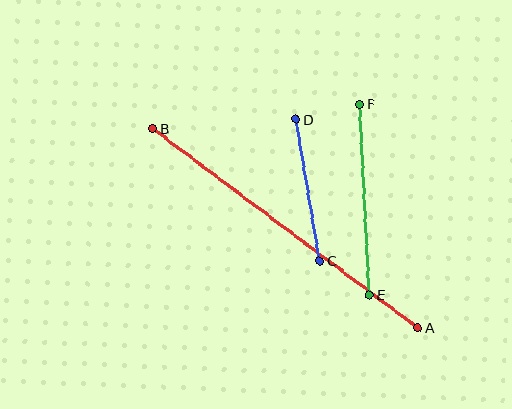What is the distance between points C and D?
The distance is approximately 144 pixels.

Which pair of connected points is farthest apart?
Points A and B are farthest apart.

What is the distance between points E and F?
The distance is approximately 191 pixels.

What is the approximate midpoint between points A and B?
The midpoint is at approximately (285, 228) pixels.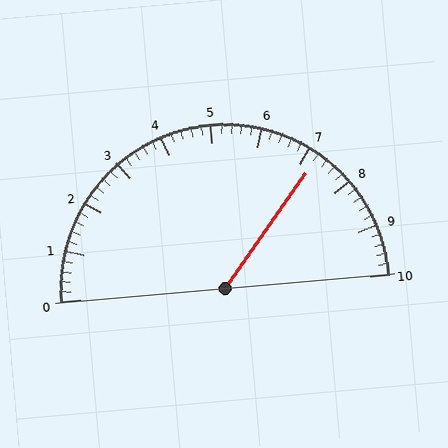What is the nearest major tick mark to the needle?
The nearest major tick mark is 7.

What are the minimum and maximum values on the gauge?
The gauge ranges from 0 to 10.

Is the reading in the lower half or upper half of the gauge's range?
The reading is in the upper half of the range (0 to 10).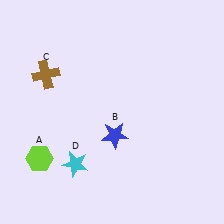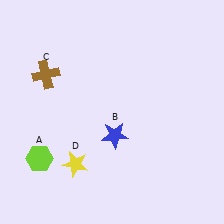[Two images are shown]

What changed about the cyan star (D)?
In Image 1, D is cyan. In Image 2, it changed to yellow.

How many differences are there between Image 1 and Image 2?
There is 1 difference between the two images.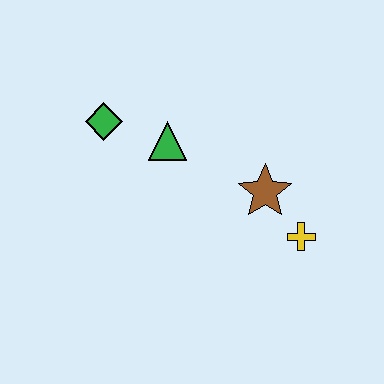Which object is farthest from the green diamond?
The yellow cross is farthest from the green diamond.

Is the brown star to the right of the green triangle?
Yes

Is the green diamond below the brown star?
No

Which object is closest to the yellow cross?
The brown star is closest to the yellow cross.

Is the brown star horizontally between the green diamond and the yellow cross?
Yes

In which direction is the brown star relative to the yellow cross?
The brown star is above the yellow cross.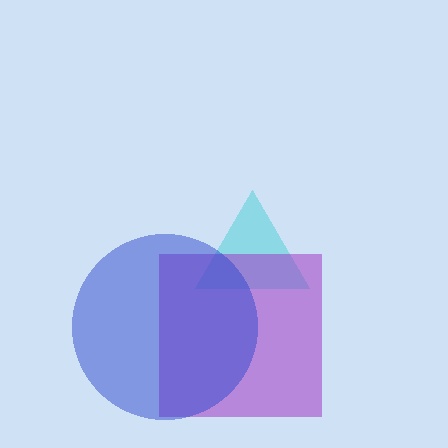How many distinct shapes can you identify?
There are 3 distinct shapes: a cyan triangle, a purple square, a blue circle.